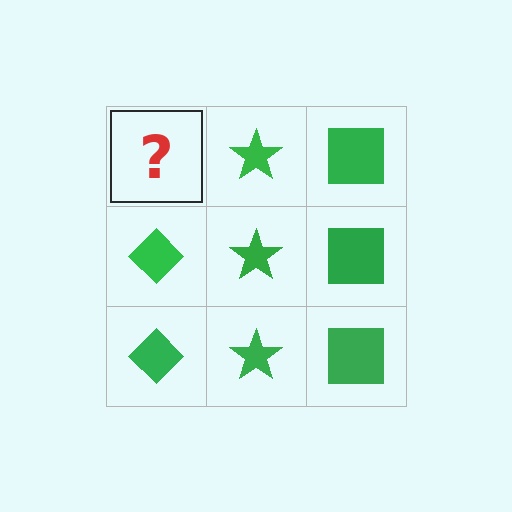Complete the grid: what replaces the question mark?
The question mark should be replaced with a green diamond.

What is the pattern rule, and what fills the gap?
The rule is that each column has a consistent shape. The gap should be filled with a green diamond.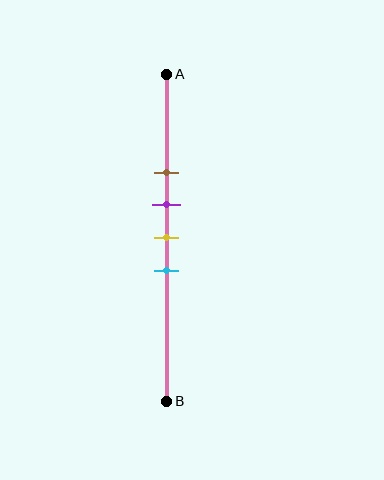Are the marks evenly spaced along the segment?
Yes, the marks are approximately evenly spaced.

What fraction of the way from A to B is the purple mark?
The purple mark is approximately 40% (0.4) of the way from A to B.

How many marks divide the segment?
There are 4 marks dividing the segment.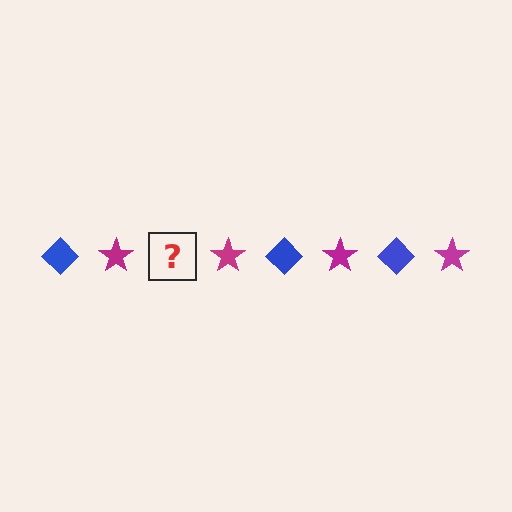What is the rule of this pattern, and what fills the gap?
The rule is that the pattern alternates between blue diamond and magenta star. The gap should be filled with a blue diamond.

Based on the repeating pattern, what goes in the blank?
The blank should be a blue diamond.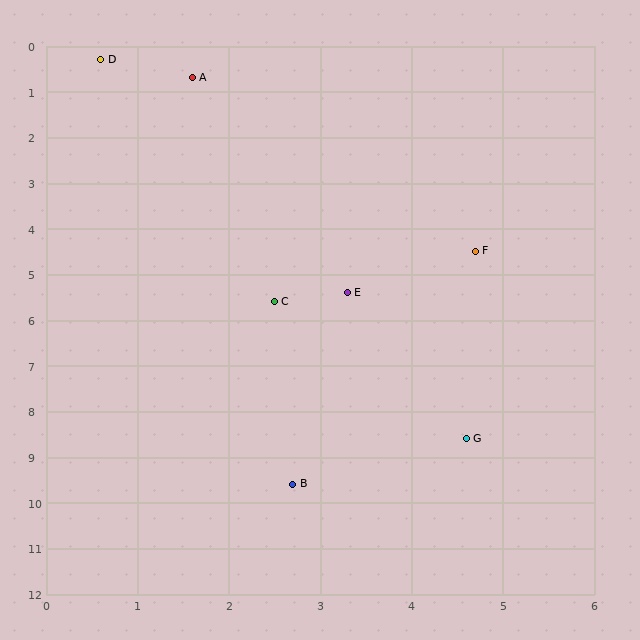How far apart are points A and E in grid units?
Points A and E are about 5.0 grid units apart.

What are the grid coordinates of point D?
Point D is at approximately (0.6, 0.3).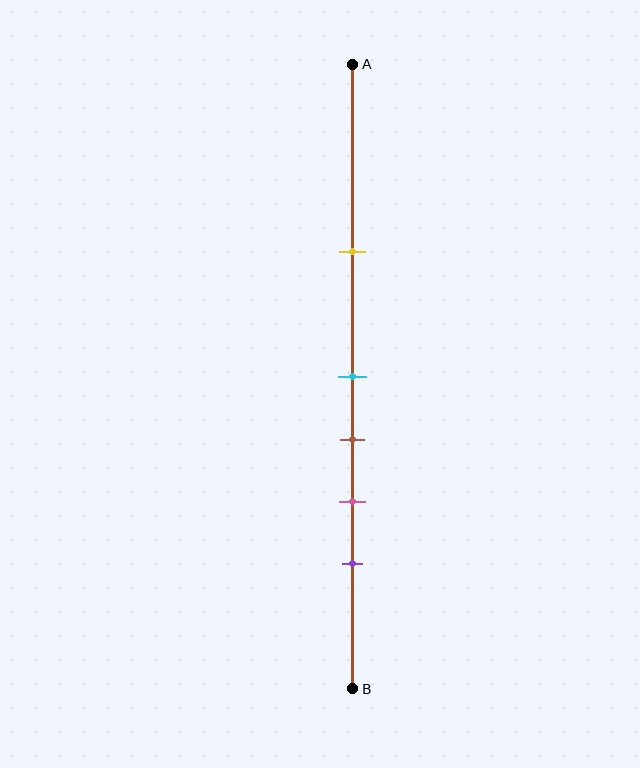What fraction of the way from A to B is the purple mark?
The purple mark is approximately 80% (0.8) of the way from A to B.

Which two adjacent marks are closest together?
The cyan and brown marks are the closest adjacent pair.